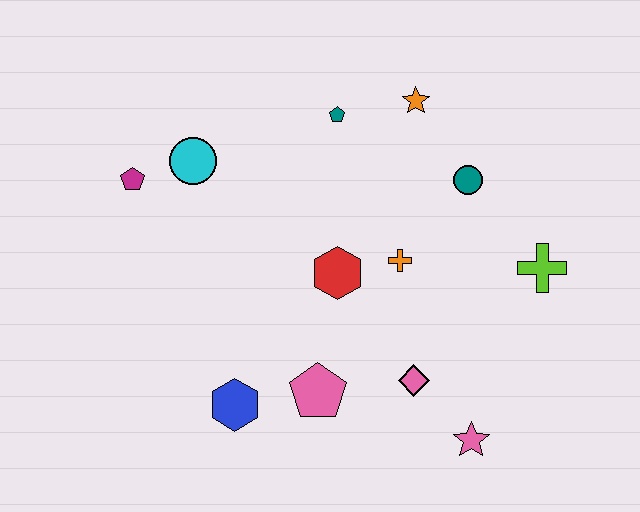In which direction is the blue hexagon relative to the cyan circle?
The blue hexagon is below the cyan circle.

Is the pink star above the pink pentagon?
No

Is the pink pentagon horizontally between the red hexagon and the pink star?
No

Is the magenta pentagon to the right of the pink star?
No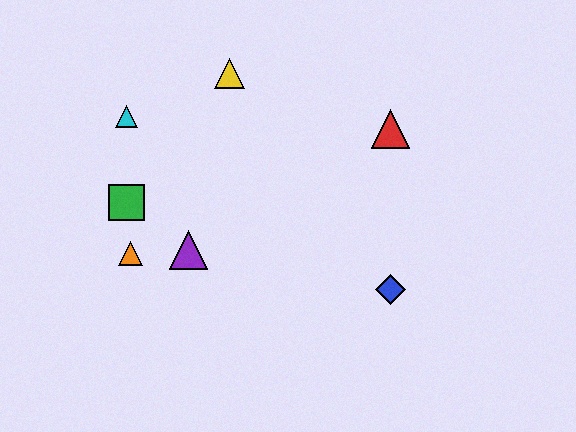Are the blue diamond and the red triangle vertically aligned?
Yes, both are at x≈391.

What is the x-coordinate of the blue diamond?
The blue diamond is at x≈391.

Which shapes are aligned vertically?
The red triangle, the blue diamond are aligned vertically.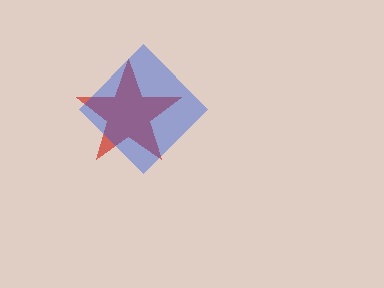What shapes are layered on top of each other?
The layered shapes are: a red star, a blue diamond.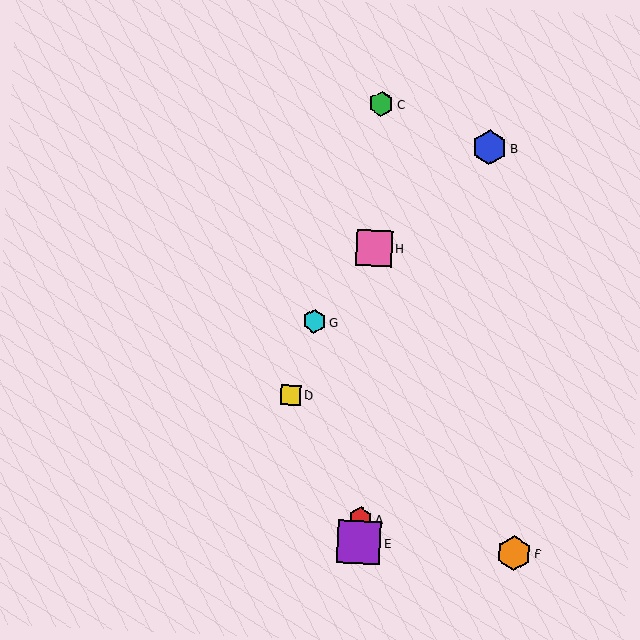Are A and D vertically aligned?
No, A is at x≈360 and D is at x≈291.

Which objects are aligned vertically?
Objects A, C, E, H are aligned vertically.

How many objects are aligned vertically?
4 objects (A, C, E, H) are aligned vertically.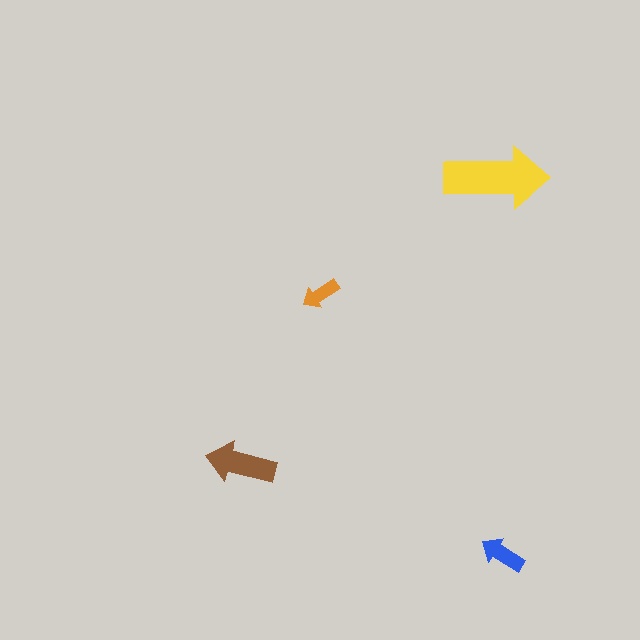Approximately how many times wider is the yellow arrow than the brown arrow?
About 1.5 times wider.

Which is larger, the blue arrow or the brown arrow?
The brown one.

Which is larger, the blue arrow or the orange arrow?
The blue one.